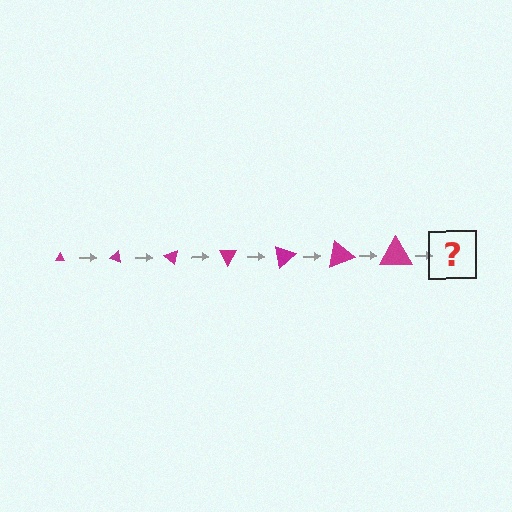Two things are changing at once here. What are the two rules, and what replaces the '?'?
The two rules are that the triangle grows larger each step and it rotates 20 degrees each step. The '?' should be a triangle, larger than the previous one and rotated 140 degrees from the start.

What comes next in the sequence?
The next element should be a triangle, larger than the previous one and rotated 140 degrees from the start.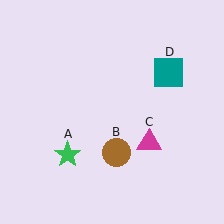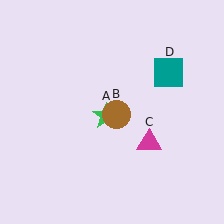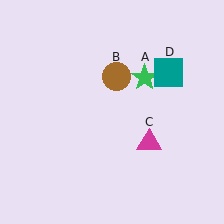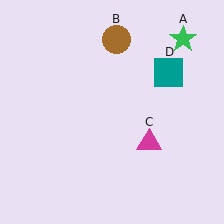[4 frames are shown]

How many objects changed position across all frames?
2 objects changed position: green star (object A), brown circle (object B).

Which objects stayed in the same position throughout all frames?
Magenta triangle (object C) and teal square (object D) remained stationary.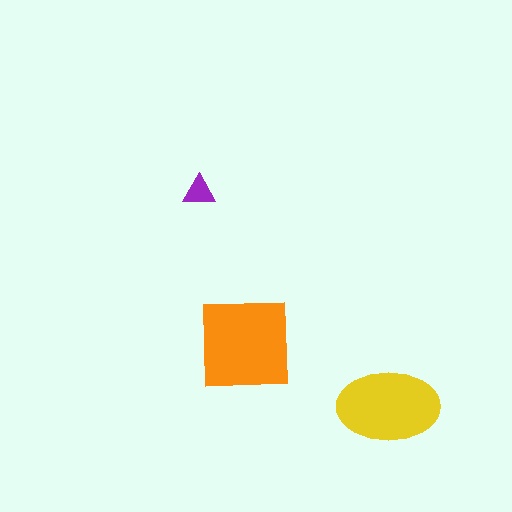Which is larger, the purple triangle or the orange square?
The orange square.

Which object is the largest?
The orange square.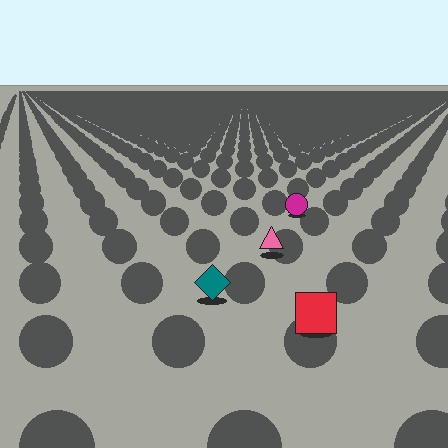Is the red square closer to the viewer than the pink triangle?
Yes. The red square is closer — you can tell from the texture gradient: the ground texture is coarser near it.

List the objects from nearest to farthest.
From nearest to farthest: the red square, the teal diamond, the pink triangle, the magenta circle.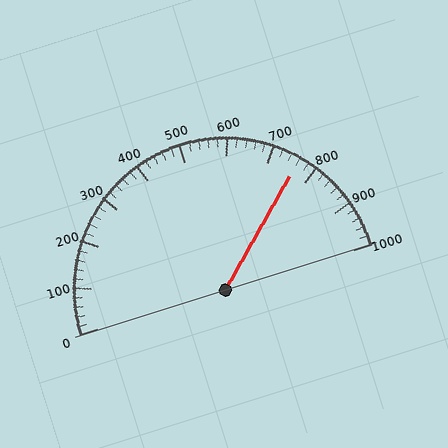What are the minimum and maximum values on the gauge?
The gauge ranges from 0 to 1000.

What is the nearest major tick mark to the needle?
The nearest major tick mark is 800.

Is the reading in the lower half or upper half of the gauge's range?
The reading is in the upper half of the range (0 to 1000).